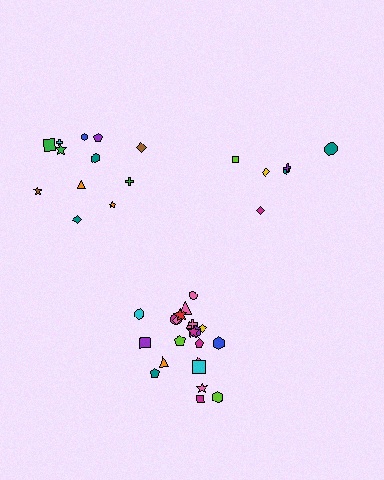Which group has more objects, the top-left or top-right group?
The top-left group.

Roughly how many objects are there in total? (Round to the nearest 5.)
Roughly 40 objects in total.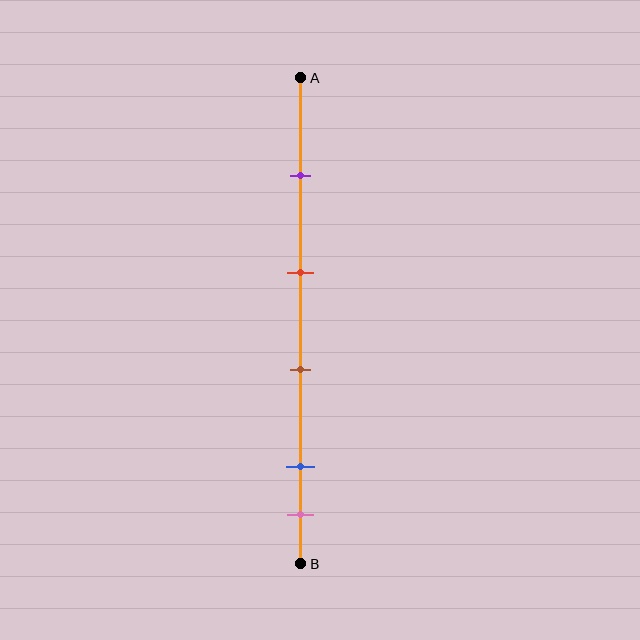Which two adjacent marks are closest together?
The blue and pink marks are the closest adjacent pair.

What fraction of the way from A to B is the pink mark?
The pink mark is approximately 90% (0.9) of the way from A to B.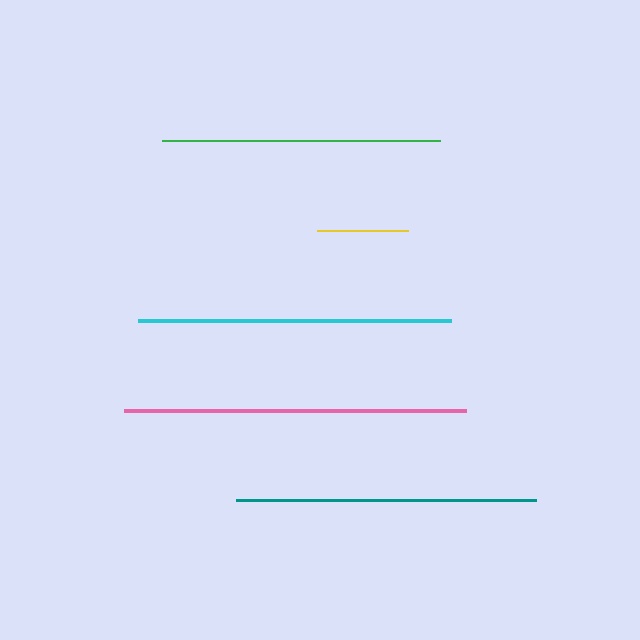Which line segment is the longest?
The pink line is the longest at approximately 342 pixels.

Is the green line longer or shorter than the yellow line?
The green line is longer than the yellow line.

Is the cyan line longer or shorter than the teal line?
The cyan line is longer than the teal line.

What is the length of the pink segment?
The pink segment is approximately 342 pixels long.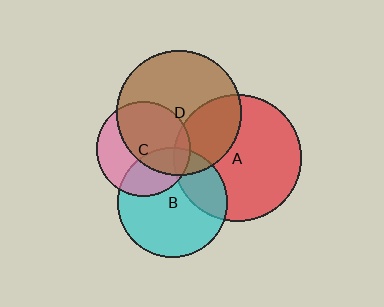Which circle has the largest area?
Circle A (red).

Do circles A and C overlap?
Yes.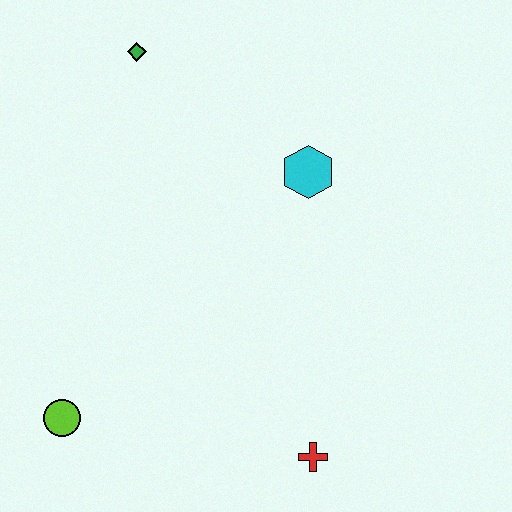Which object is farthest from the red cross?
The green diamond is farthest from the red cross.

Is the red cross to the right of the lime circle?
Yes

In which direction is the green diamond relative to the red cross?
The green diamond is above the red cross.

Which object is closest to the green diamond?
The cyan hexagon is closest to the green diamond.